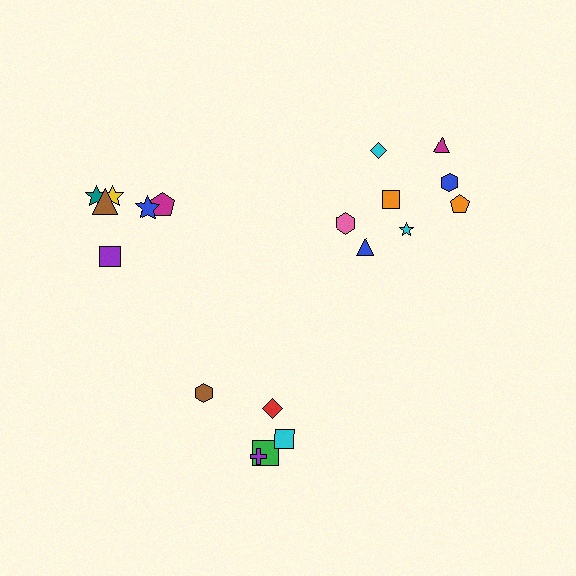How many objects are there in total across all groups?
There are 19 objects.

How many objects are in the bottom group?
There are 5 objects.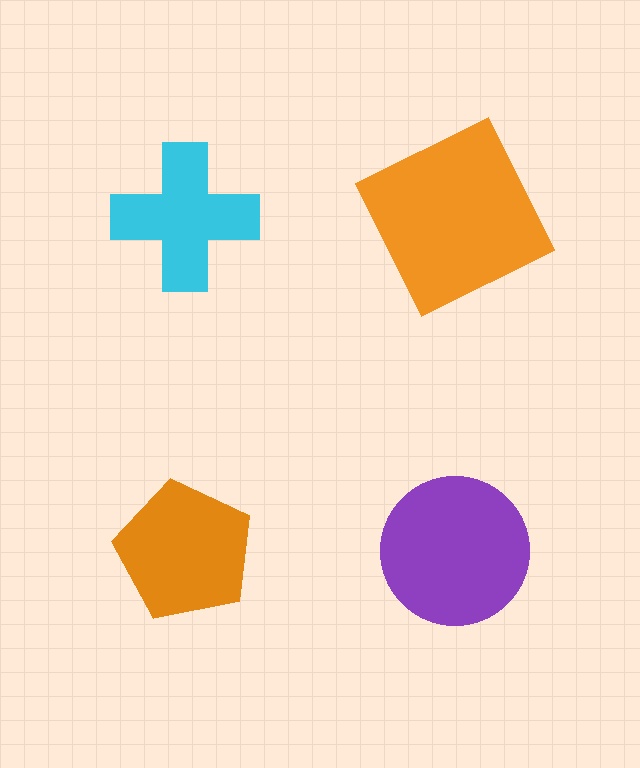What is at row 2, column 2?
A purple circle.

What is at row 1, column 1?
A cyan cross.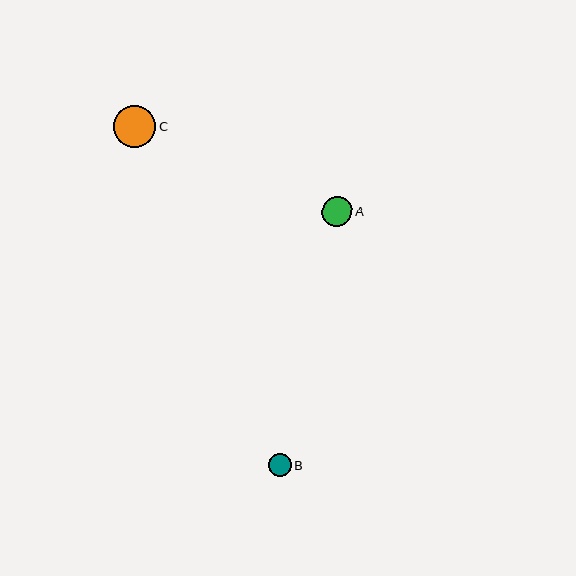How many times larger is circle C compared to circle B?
Circle C is approximately 1.9 times the size of circle B.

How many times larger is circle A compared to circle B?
Circle A is approximately 1.3 times the size of circle B.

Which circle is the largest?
Circle C is the largest with a size of approximately 42 pixels.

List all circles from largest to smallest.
From largest to smallest: C, A, B.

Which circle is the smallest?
Circle B is the smallest with a size of approximately 23 pixels.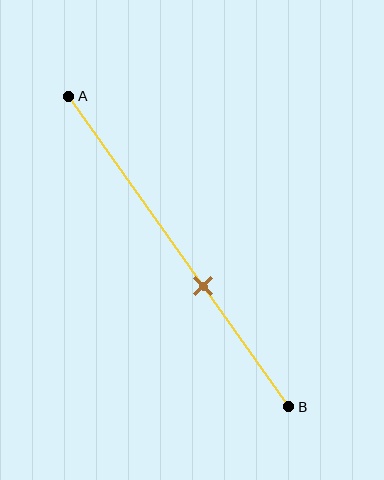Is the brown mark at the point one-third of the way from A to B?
No, the mark is at about 60% from A, not at the 33% one-third point.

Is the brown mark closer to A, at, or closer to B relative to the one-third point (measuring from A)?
The brown mark is closer to point B than the one-third point of segment AB.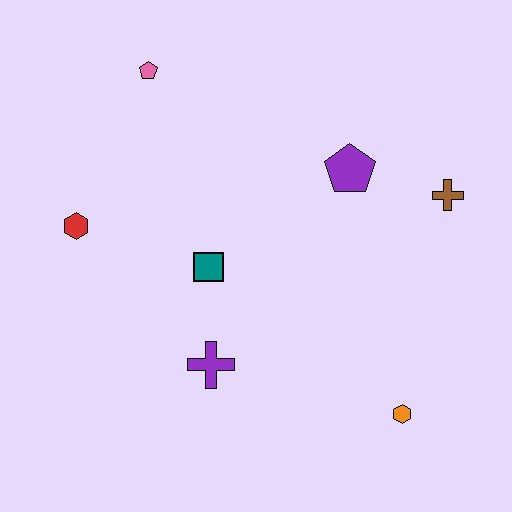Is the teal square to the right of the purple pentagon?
No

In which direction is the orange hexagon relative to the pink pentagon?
The orange hexagon is below the pink pentagon.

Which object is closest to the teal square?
The purple cross is closest to the teal square.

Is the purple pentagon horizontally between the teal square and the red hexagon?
No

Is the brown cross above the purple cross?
Yes